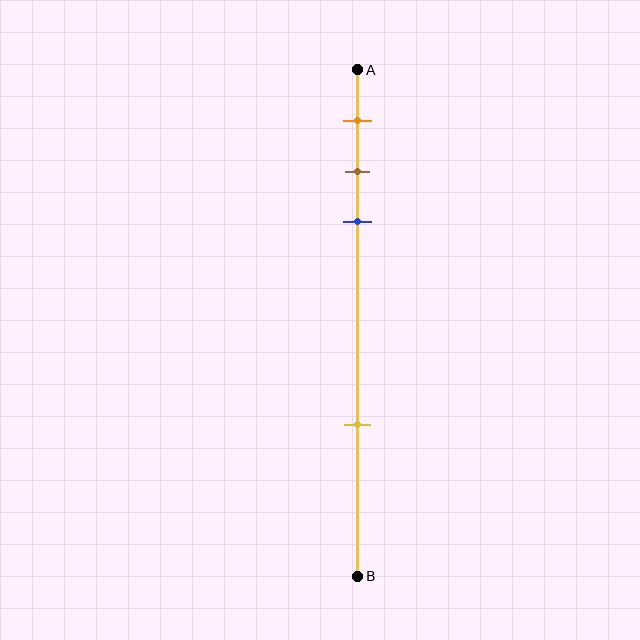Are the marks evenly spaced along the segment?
No, the marks are not evenly spaced.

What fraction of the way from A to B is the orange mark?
The orange mark is approximately 10% (0.1) of the way from A to B.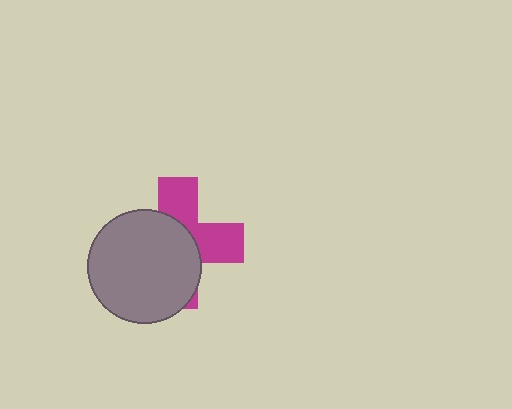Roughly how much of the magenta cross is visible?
A small part of it is visible (roughly 41%).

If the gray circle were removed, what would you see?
You would see the complete magenta cross.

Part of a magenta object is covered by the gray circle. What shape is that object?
It is a cross.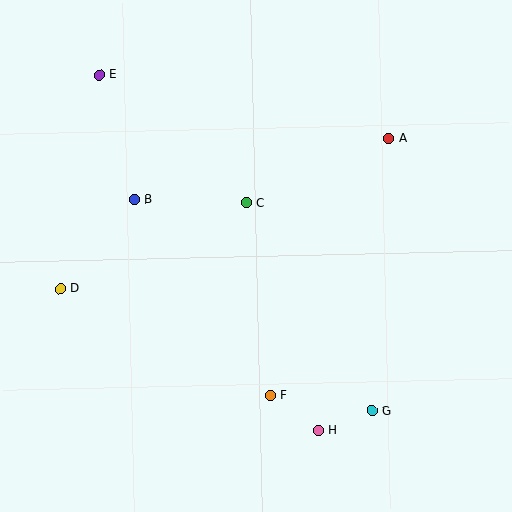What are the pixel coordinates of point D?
Point D is at (60, 289).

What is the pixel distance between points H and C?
The distance between H and C is 238 pixels.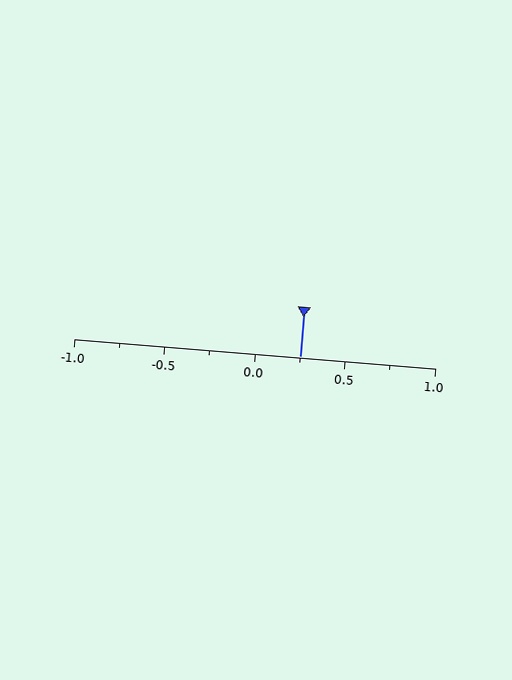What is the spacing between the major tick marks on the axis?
The major ticks are spaced 0.5 apart.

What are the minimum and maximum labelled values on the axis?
The axis runs from -1.0 to 1.0.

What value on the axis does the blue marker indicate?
The marker indicates approximately 0.25.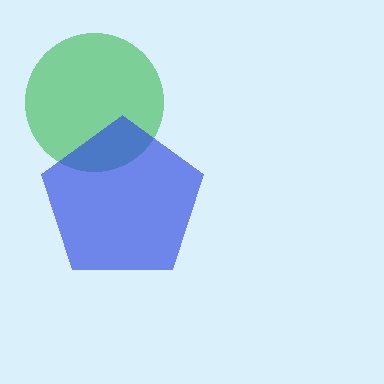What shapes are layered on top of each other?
The layered shapes are: a green circle, a blue pentagon.